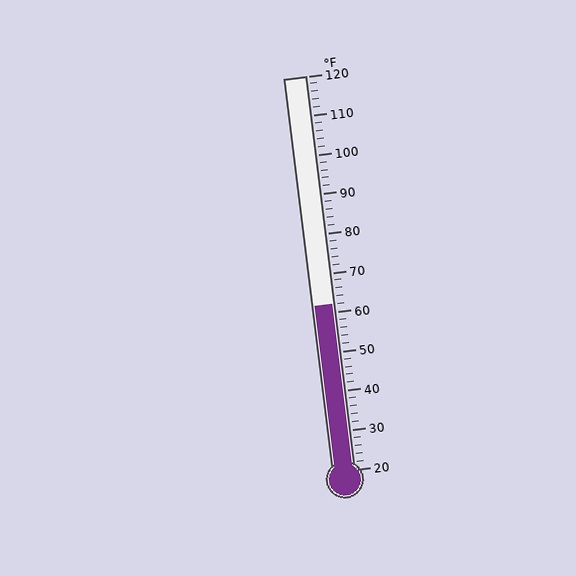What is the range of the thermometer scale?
The thermometer scale ranges from 20°F to 120°F.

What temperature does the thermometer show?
The thermometer shows approximately 62°F.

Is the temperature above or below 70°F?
The temperature is below 70°F.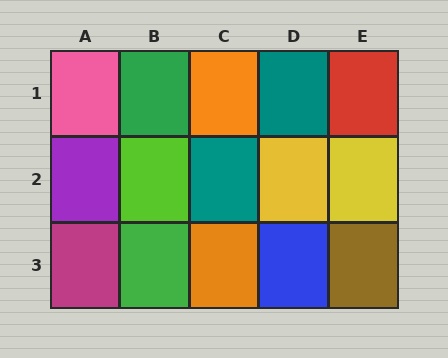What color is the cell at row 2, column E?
Yellow.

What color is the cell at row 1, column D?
Teal.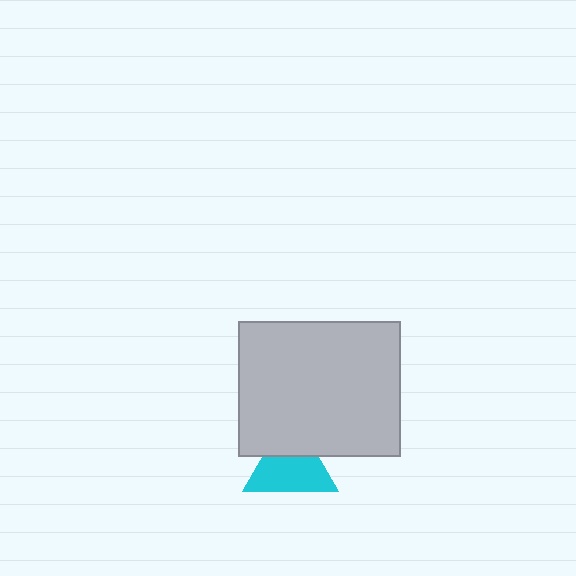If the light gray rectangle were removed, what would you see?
You would see the complete cyan triangle.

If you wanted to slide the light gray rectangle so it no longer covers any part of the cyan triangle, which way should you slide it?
Slide it up — that is the most direct way to separate the two shapes.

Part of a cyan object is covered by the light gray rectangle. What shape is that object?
It is a triangle.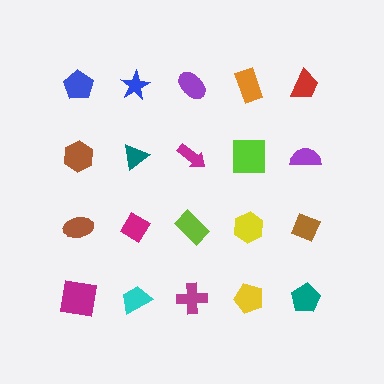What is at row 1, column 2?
A blue star.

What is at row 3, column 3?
A lime rectangle.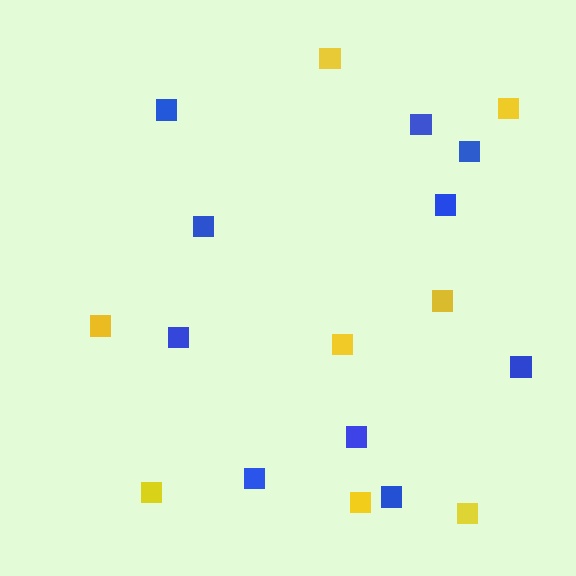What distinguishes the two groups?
There are 2 groups: one group of yellow squares (8) and one group of blue squares (10).